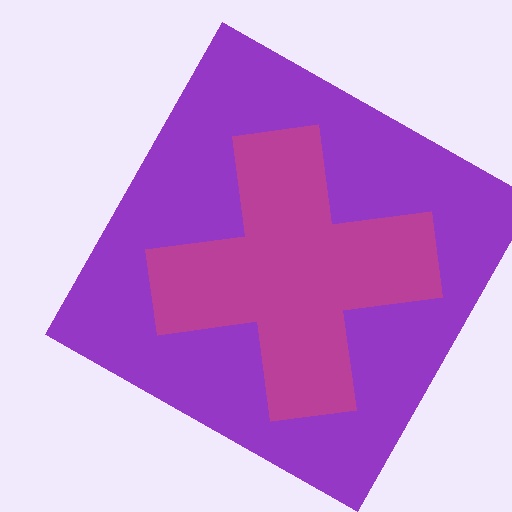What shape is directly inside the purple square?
The magenta cross.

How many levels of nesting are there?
2.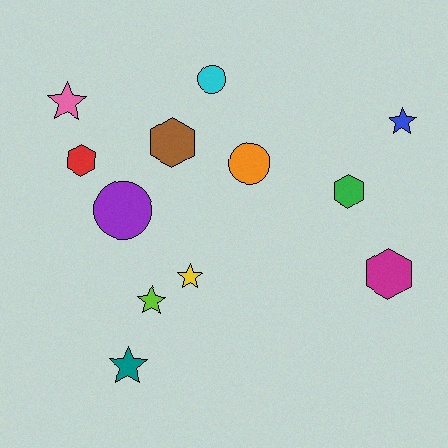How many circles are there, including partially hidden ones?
There are 3 circles.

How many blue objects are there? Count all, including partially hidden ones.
There is 1 blue object.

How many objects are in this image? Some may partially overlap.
There are 12 objects.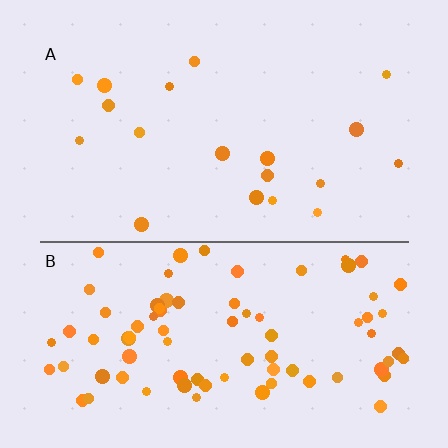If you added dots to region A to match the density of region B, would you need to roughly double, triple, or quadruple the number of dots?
Approximately quadruple.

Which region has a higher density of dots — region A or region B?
B (the bottom).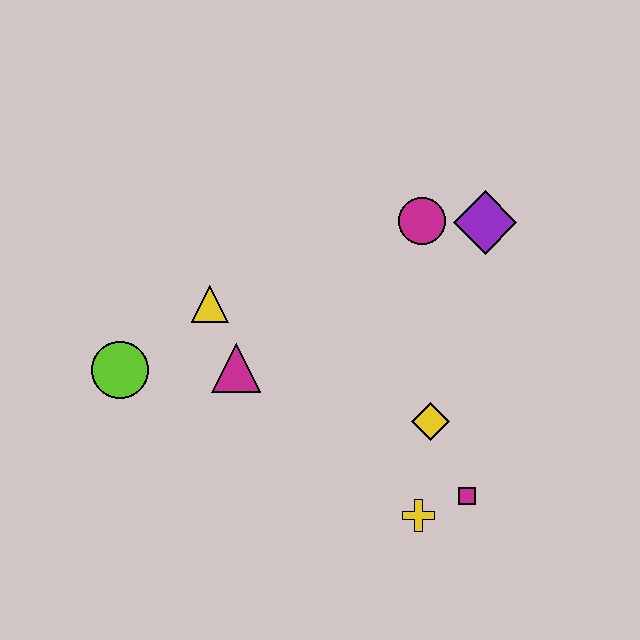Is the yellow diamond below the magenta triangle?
Yes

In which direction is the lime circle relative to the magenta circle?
The lime circle is to the left of the magenta circle.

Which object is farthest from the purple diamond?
The lime circle is farthest from the purple diamond.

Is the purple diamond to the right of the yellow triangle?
Yes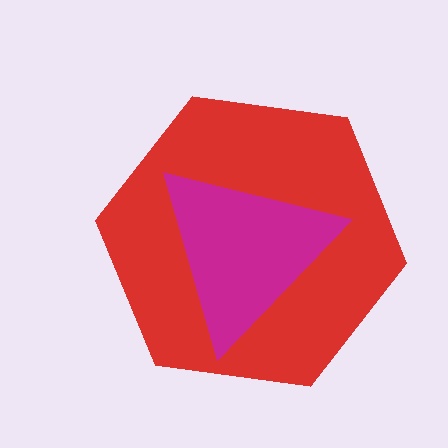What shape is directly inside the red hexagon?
The magenta triangle.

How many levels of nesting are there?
2.